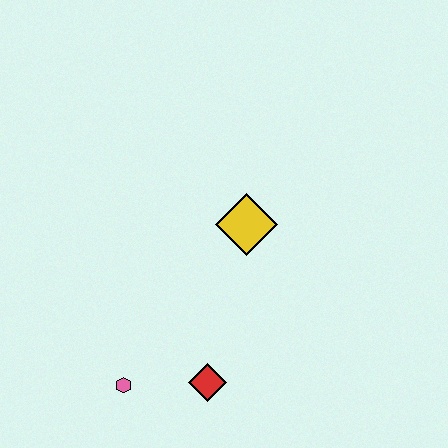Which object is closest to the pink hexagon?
The red diamond is closest to the pink hexagon.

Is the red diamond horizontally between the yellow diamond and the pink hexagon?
Yes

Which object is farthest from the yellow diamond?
The pink hexagon is farthest from the yellow diamond.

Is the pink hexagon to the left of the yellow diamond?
Yes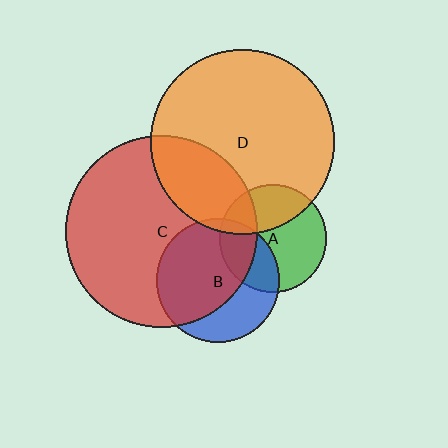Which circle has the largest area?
Circle C (red).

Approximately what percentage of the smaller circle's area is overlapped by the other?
Approximately 25%.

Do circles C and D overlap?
Yes.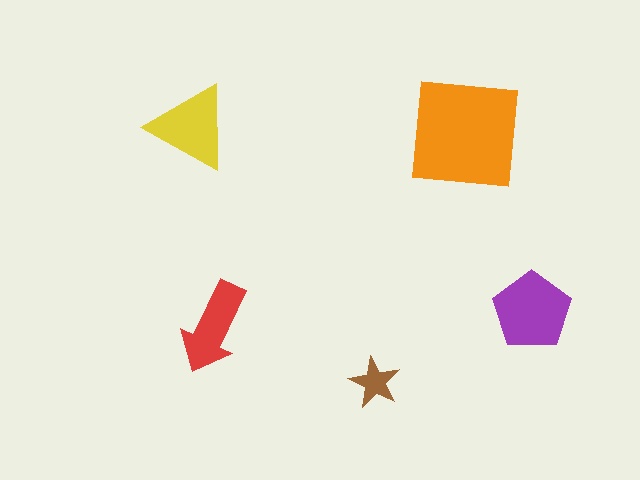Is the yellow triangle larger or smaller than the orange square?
Smaller.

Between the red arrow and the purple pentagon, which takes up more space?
The purple pentagon.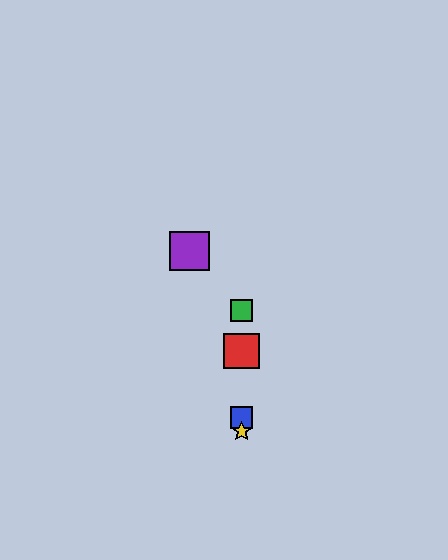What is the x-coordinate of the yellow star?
The yellow star is at x≈242.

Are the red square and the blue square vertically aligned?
Yes, both are at x≈242.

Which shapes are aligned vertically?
The red square, the blue square, the green square, the yellow star are aligned vertically.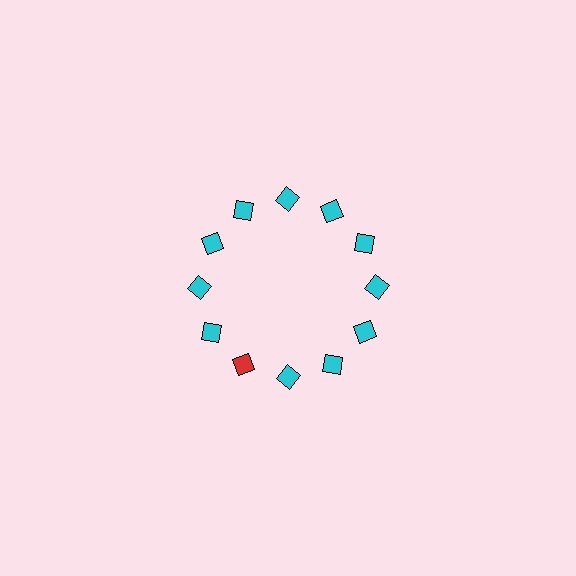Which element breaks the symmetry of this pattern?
The red square at roughly the 7 o'clock position breaks the symmetry. All other shapes are cyan squares.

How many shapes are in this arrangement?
There are 12 shapes arranged in a ring pattern.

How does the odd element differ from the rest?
It has a different color: red instead of cyan.